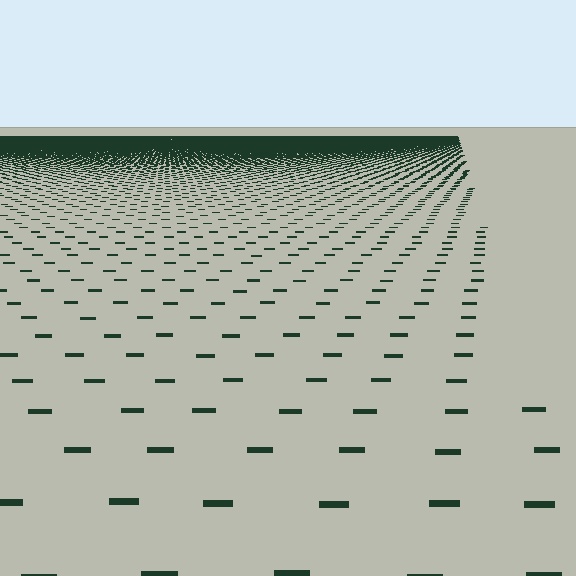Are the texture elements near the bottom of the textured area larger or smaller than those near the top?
Larger. Near the bottom, elements are closer to the viewer and appear at a bigger on-screen size.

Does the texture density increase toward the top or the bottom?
Density increases toward the top.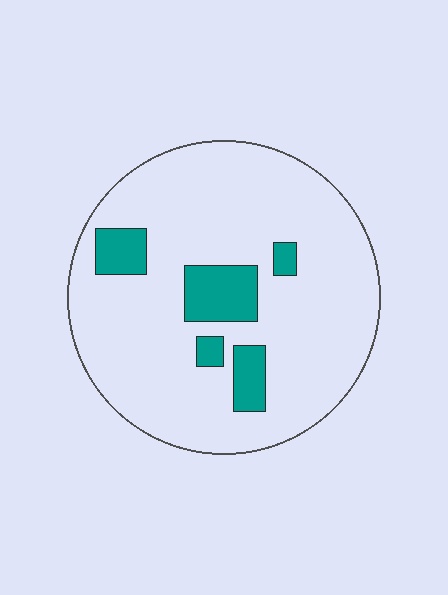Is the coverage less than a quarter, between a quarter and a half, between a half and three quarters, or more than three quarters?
Less than a quarter.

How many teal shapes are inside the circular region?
5.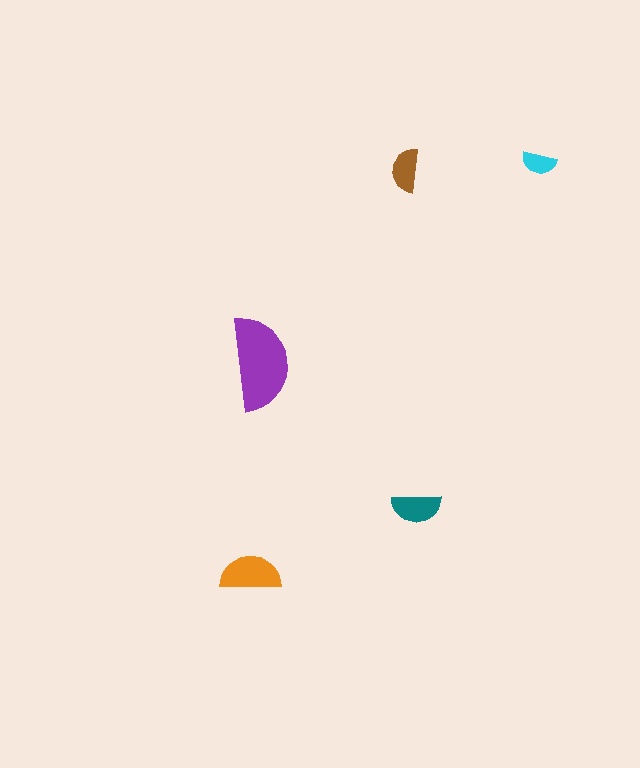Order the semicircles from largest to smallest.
the purple one, the orange one, the teal one, the brown one, the cyan one.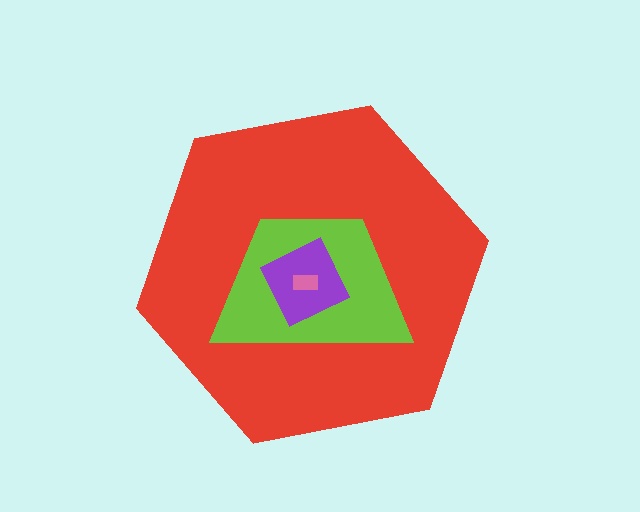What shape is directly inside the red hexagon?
The lime trapezoid.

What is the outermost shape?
The red hexagon.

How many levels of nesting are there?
4.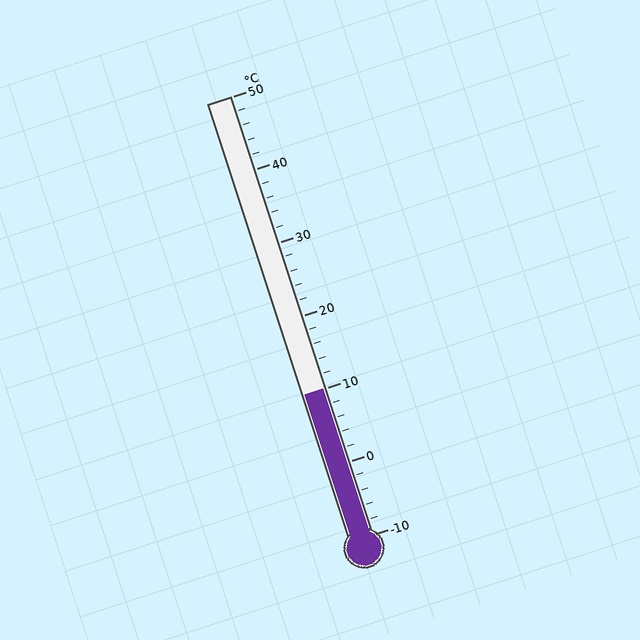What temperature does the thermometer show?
The thermometer shows approximately 10°C.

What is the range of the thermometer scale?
The thermometer scale ranges from -10°C to 50°C.